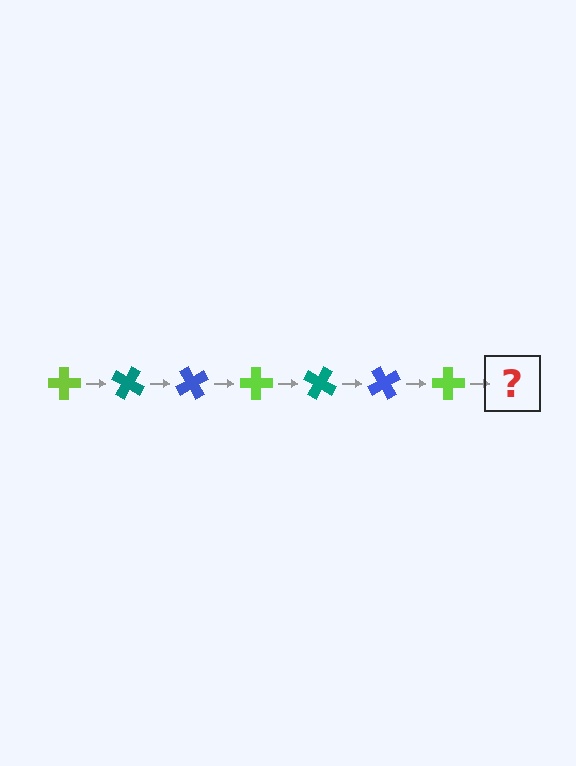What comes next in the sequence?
The next element should be a teal cross, rotated 210 degrees from the start.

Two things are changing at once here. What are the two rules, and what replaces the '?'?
The two rules are that it rotates 30 degrees each step and the color cycles through lime, teal, and blue. The '?' should be a teal cross, rotated 210 degrees from the start.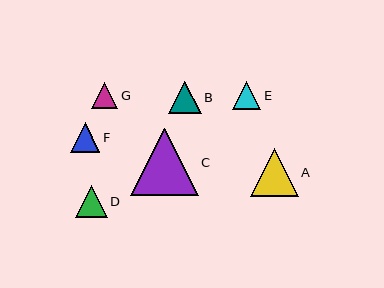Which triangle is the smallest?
Triangle G is the smallest with a size of approximately 27 pixels.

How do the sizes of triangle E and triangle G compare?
Triangle E and triangle G are approximately the same size.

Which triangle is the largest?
Triangle C is the largest with a size of approximately 68 pixels.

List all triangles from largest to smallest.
From largest to smallest: C, A, B, D, F, E, G.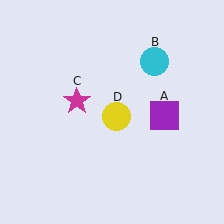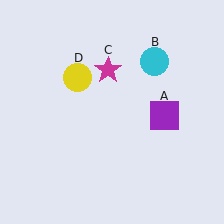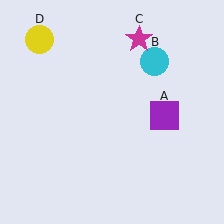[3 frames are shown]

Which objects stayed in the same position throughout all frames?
Purple square (object A) and cyan circle (object B) remained stationary.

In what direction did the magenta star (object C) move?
The magenta star (object C) moved up and to the right.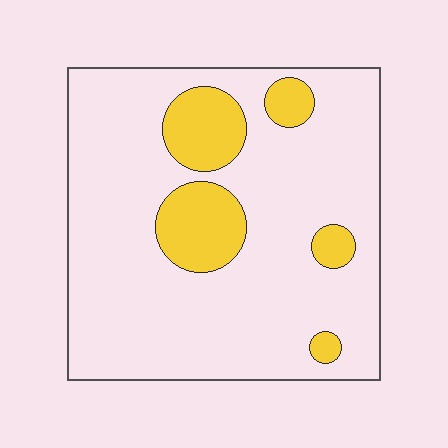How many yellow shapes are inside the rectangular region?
5.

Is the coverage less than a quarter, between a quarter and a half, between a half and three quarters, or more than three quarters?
Less than a quarter.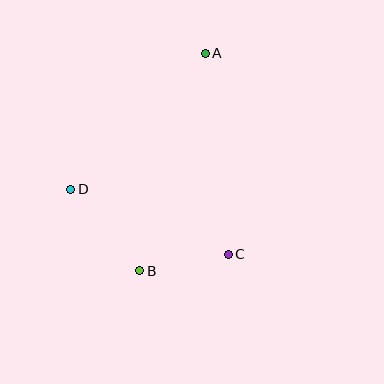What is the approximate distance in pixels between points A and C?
The distance between A and C is approximately 202 pixels.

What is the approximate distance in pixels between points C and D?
The distance between C and D is approximately 170 pixels.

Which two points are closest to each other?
Points B and C are closest to each other.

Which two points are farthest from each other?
Points A and B are farthest from each other.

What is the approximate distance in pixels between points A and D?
The distance between A and D is approximately 191 pixels.